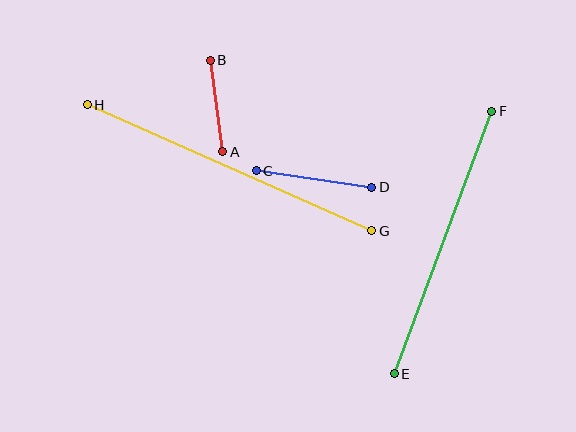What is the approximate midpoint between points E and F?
The midpoint is at approximately (443, 243) pixels.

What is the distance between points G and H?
The distance is approximately 311 pixels.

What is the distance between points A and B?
The distance is approximately 92 pixels.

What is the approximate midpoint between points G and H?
The midpoint is at approximately (229, 168) pixels.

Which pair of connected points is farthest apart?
Points G and H are farthest apart.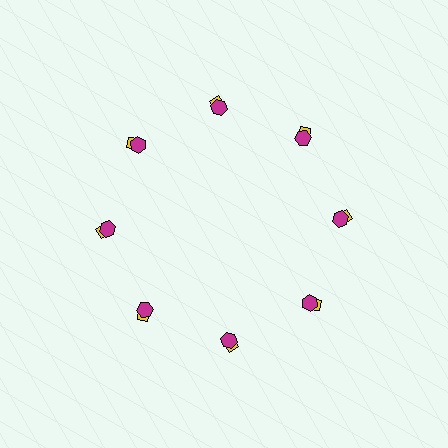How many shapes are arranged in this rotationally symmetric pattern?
There are 16 shapes, arranged in 8 groups of 2.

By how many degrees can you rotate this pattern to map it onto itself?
The pattern maps onto itself every 45 degrees of rotation.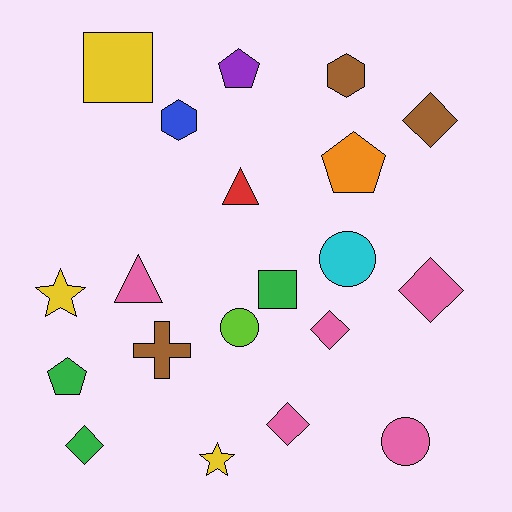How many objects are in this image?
There are 20 objects.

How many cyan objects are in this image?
There is 1 cyan object.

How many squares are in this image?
There are 2 squares.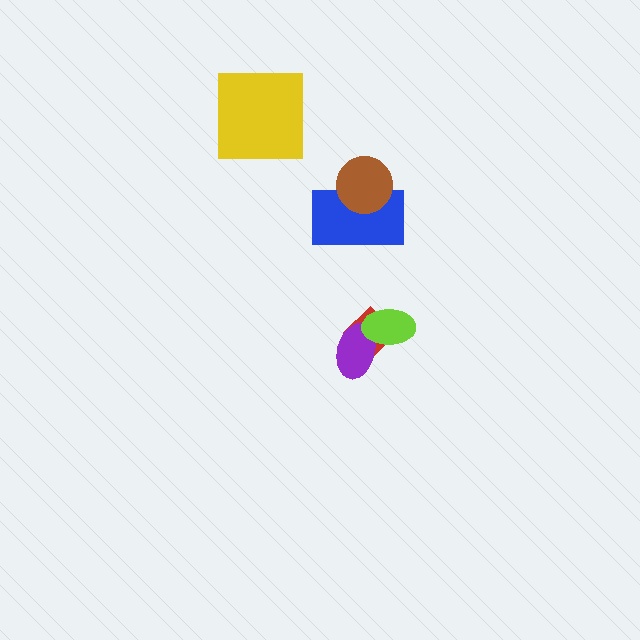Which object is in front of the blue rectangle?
The brown circle is in front of the blue rectangle.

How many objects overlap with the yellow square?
0 objects overlap with the yellow square.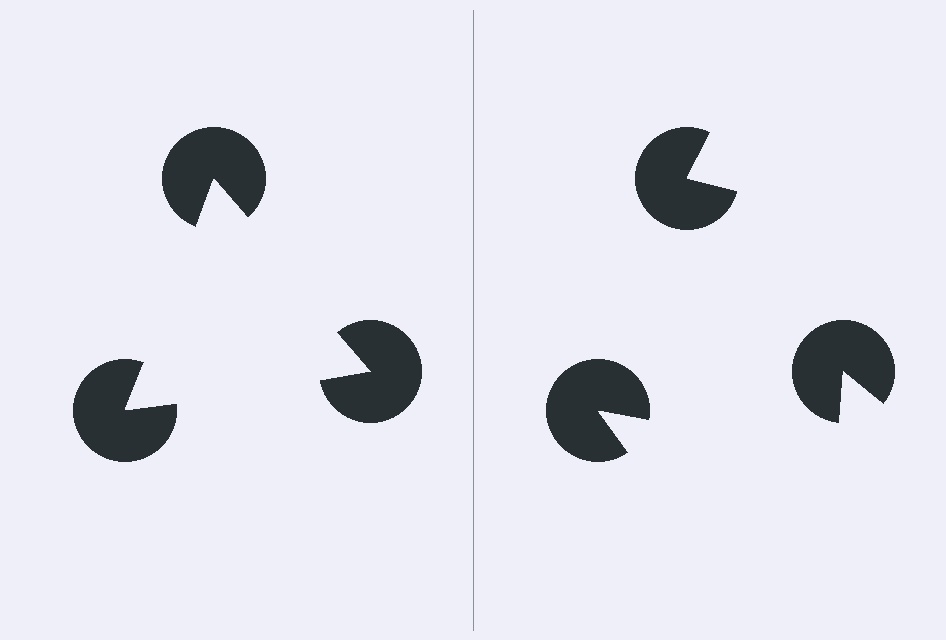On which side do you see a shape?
An illusory triangle appears on the left side. On the right side the wedge cuts are rotated, so no coherent shape forms.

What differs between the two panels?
The pac-man discs are positioned identically on both sides; only the wedge orientations differ. On the left they align to a triangle; on the right they are misaligned.